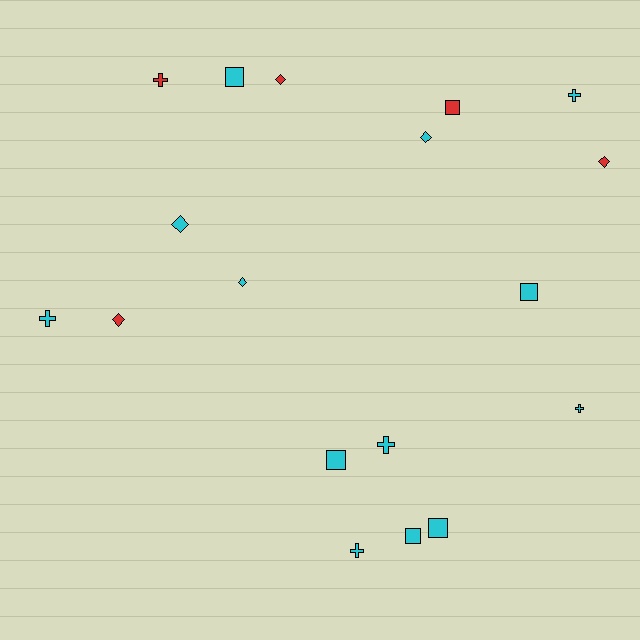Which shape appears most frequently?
Diamond, with 6 objects.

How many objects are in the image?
There are 18 objects.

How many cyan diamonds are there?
There are 3 cyan diamonds.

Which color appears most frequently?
Cyan, with 13 objects.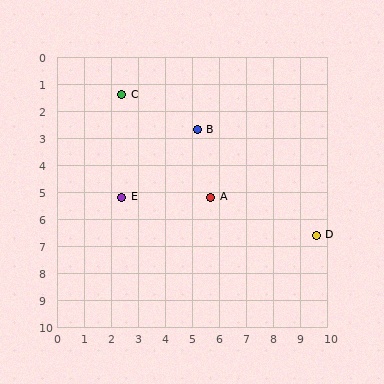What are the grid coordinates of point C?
Point C is at approximately (2.4, 1.4).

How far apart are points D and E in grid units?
Points D and E are about 7.3 grid units apart.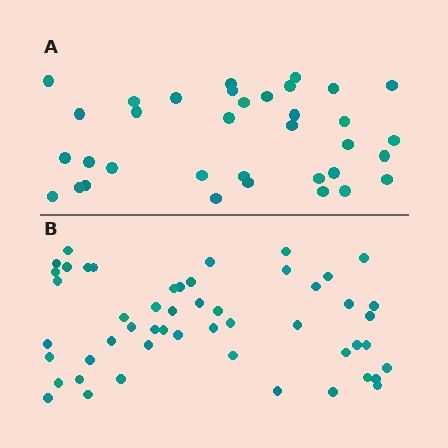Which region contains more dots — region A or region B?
Region B (the bottom region) has more dots.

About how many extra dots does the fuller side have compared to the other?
Region B has approximately 15 more dots than region A.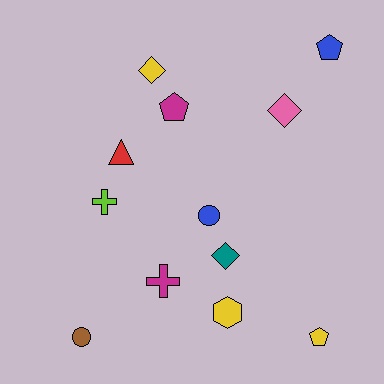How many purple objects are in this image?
There are no purple objects.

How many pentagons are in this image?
There are 3 pentagons.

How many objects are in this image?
There are 12 objects.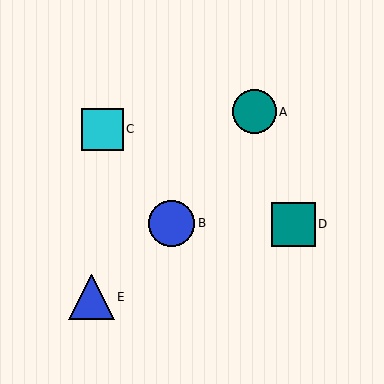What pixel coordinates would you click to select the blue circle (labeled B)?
Click at (172, 224) to select the blue circle B.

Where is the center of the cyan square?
The center of the cyan square is at (103, 129).